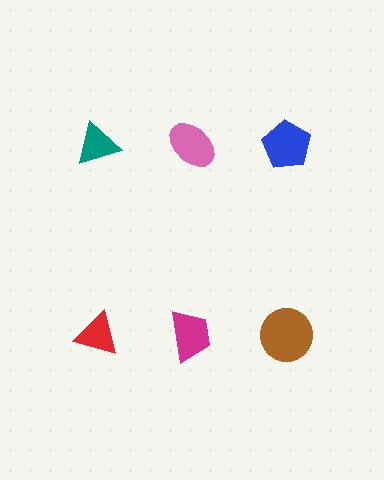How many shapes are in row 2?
3 shapes.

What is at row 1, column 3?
A blue pentagon.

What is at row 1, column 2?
A pink ellipse.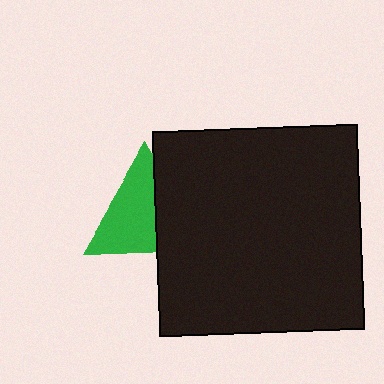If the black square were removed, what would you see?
You would see the complete green triangle.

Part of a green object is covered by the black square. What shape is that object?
It is a triangle.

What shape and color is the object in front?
The object in front is a black square.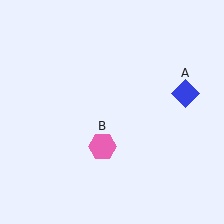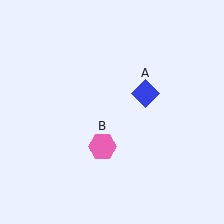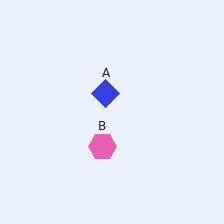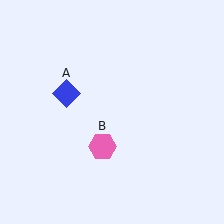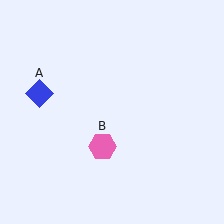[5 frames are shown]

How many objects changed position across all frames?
1 object changed position: blue diamond (object A).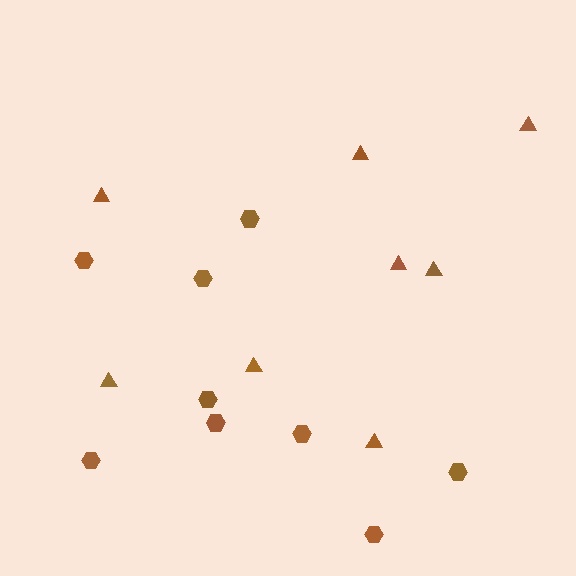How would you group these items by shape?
There are 2 groups: one group of hexagons (9) and one group of triangles (8).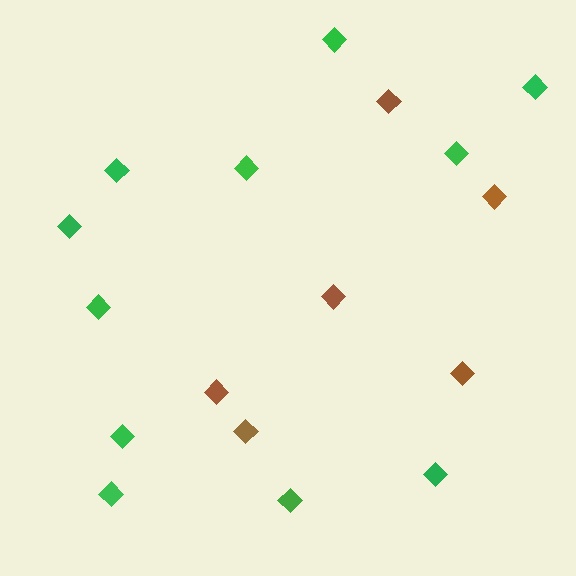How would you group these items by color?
There are 2 groups: one group of green diamonds (11) and one group of brown diamonds (6).